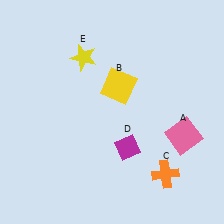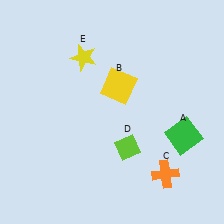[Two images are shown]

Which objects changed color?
A changed from pink to green. D changed from magenta to lime.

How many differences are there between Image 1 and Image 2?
There are 2 differences between the two images.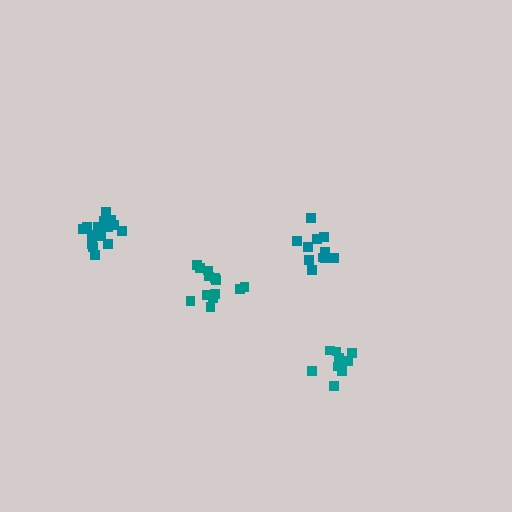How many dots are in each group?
Group 1: 11 dots, Group 2: 11 dots, Group 3: 13 dots, Group 4: 16 dots (51 total).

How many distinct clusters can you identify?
There are 4 distinct clusters.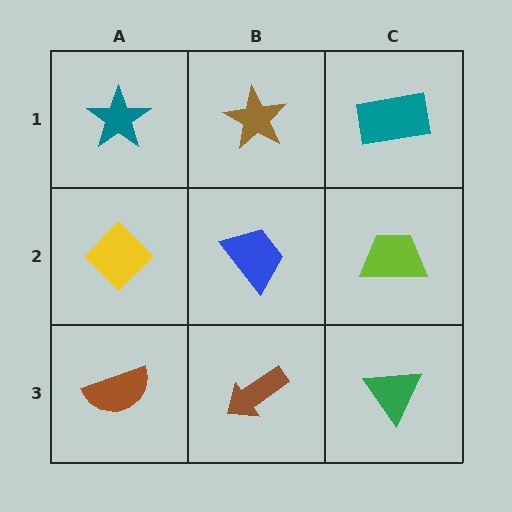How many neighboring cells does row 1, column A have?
2.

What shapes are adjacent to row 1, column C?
A lime trapezoid (row 2, column C), a brown star (row 1, column B).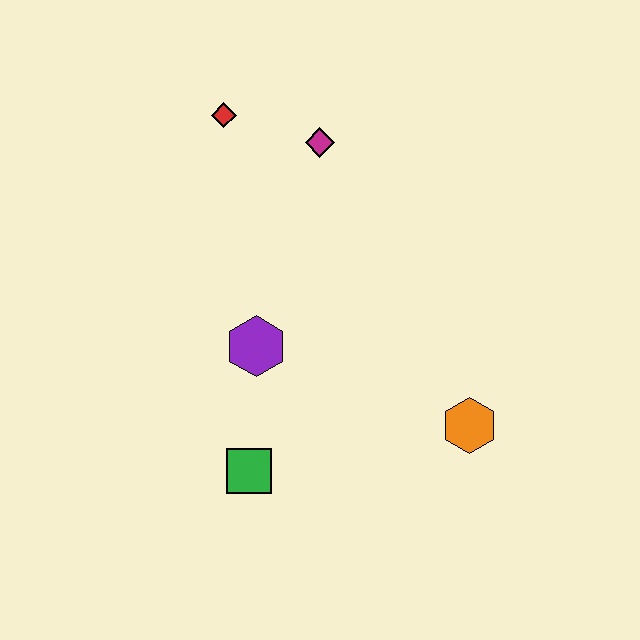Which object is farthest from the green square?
The red diamond is farthest from the green square.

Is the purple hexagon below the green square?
No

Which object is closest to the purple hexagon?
The green square is closest to the purple hexagon.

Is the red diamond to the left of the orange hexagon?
Yes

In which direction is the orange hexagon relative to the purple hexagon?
The orange hexagon is to the right of the purple hexagon.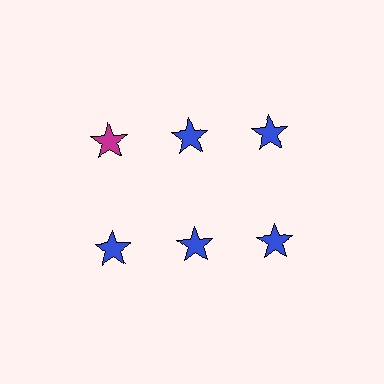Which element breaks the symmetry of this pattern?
The magenta star in the top row, leftmost column breaks the symmetry. All other shapes are blue stars.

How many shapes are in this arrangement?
There are 6 shapes arranged in a grid pattern.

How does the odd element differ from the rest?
It has a different color: magenta instead of blue.